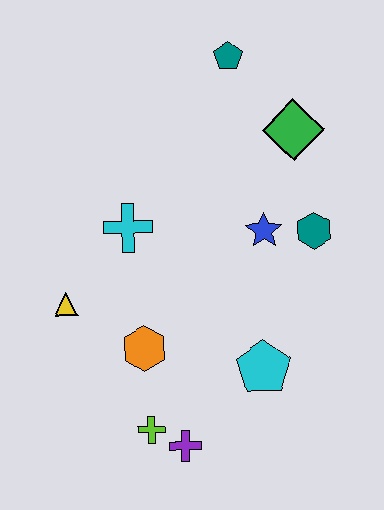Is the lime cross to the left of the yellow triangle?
No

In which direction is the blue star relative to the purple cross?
The blue star is above the purple cross.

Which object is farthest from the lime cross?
The teal pentagon is farthest from the lime cross.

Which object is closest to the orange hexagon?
The lime cross is closest to the orange hexagon.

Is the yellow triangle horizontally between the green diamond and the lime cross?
No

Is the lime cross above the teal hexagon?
No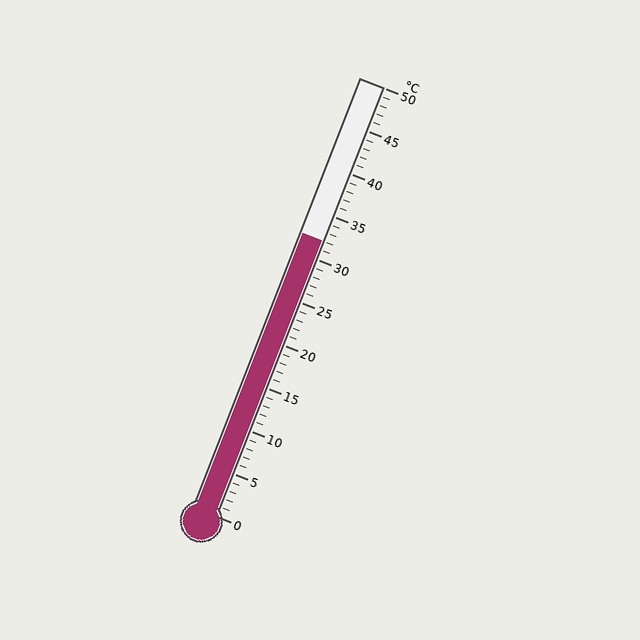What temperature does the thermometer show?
The thermometer shows approximately 32°C.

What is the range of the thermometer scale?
The thermometer scale ranges from 0°C to 50°C.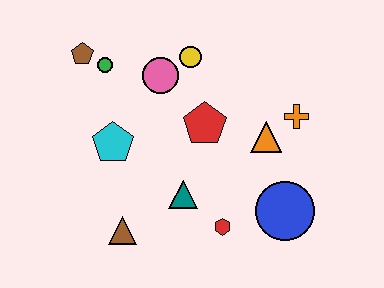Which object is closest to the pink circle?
The yellow circle is closest to the pink circle.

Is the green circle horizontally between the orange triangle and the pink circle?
No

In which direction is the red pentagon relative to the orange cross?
The red pentagon is to the left of the orange cross.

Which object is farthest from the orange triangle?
The brown pentagon is farthest from the orange triangle.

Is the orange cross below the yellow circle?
Yes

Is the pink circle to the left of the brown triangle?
No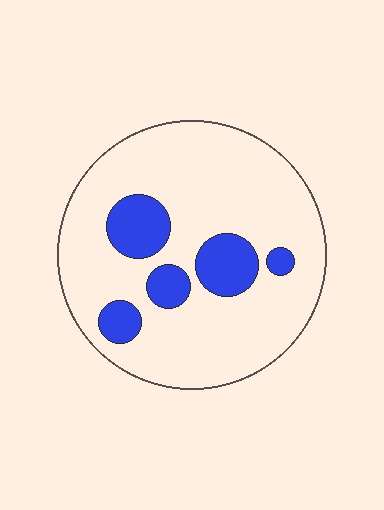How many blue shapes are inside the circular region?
5.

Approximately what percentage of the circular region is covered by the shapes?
Approximately 20%.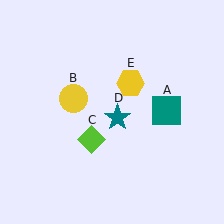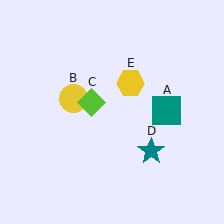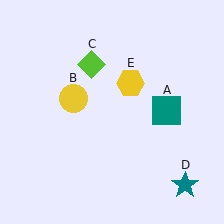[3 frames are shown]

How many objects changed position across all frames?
2 objects changed position: lime diamond (object C), teal star (object D).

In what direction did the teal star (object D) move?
The teal star (object D) moved down and to the right.